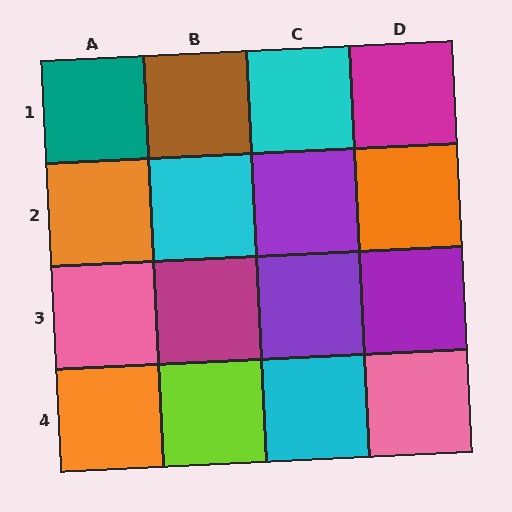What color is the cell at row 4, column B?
Lime.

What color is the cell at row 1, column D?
Magenta.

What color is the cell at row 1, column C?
Cyan.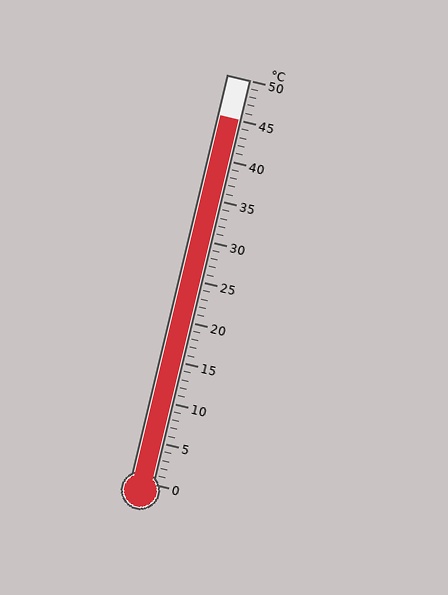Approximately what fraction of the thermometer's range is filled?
The thermometer is filled to approximately 90% of its range.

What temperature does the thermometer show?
The thermometer shows approximately 45°C.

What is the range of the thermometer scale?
The thermometer scale ranges from 0°C to 50°C.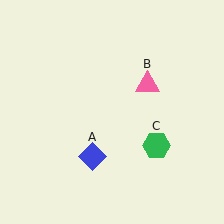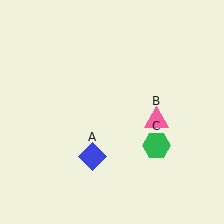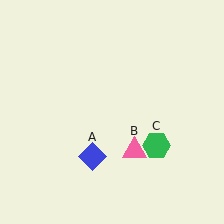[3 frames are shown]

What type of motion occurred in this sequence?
The pink triangle (object B) rotated clockwise around the center of the scene.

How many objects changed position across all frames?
1 object changed position: pink triangle (object B).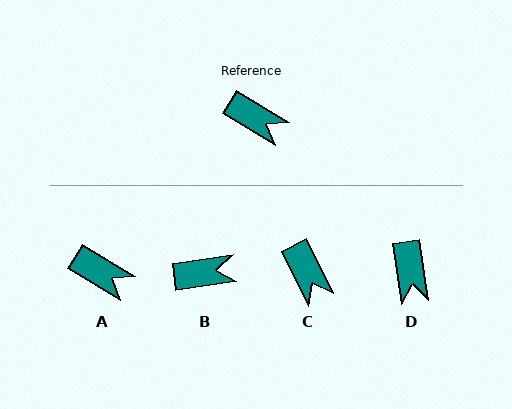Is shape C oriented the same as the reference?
No, it is off by about 32 degrees.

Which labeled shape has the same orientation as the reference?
A.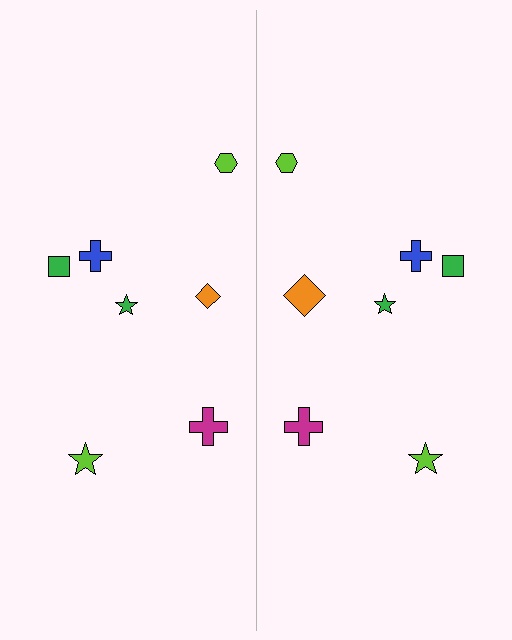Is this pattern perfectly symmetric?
No, the pattern is not perfectly symmetric. The orange diamond on the right side has a different size than its mirror counterpart.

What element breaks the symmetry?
The orange diamond on the right side has a different size than its mirror counterpart.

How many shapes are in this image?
There are 14 shapes in this image.